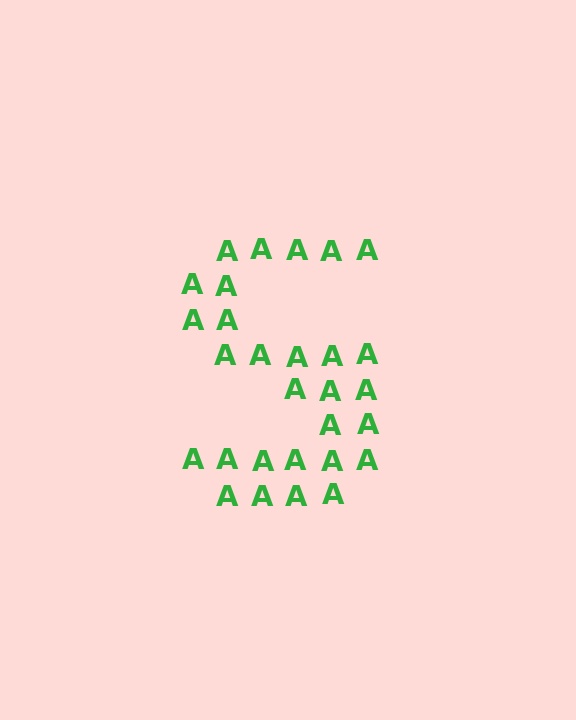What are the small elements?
The small elements are letter A's.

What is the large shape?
The large shape is the letter S.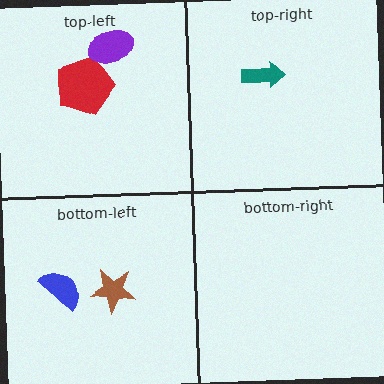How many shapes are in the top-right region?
1.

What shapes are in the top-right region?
The teal arrow.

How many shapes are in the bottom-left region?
2.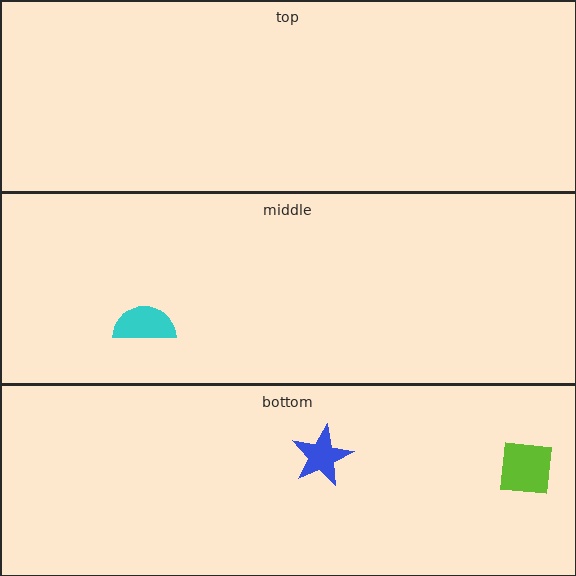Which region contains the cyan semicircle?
The middle region.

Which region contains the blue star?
The bottom region.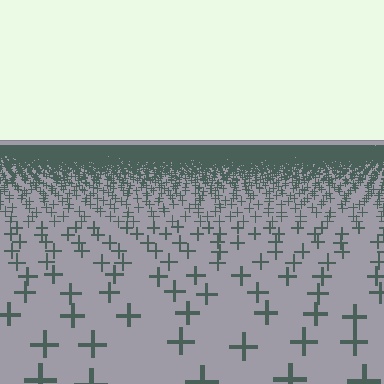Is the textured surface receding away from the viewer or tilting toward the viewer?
The surface is receding away from the viewer. Texture elements get smaller and denser toward the top.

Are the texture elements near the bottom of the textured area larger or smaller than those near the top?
Larger. Near the bottom, elements are closer to the viewer and appear at a bigger on-screen size.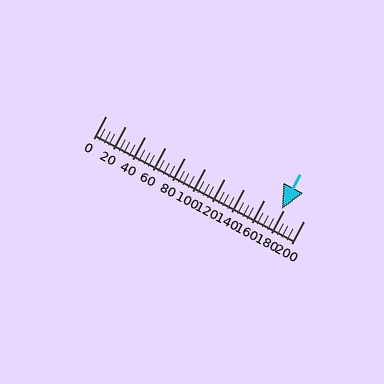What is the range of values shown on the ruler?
The ruler shows values from 0 to 200.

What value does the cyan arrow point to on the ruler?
The cyan arrow points to approximately 178.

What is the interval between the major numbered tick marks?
The major tick marks are spaced 20 units apart.